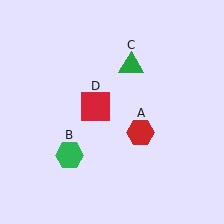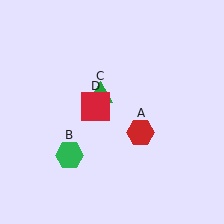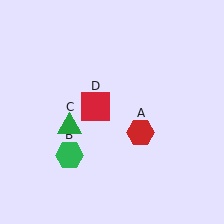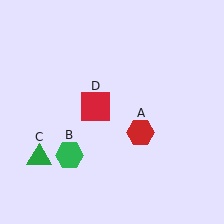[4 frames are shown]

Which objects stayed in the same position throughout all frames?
Red hexagon (object A) and green hexagon (object B) and red square (object D) remained stationary.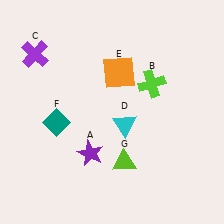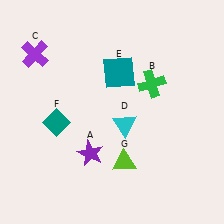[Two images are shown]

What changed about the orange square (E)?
In Image 1, E is orange. In Image 2, it changed to teal.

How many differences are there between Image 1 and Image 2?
There are 2 differences between the two images.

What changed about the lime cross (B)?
In Image 1, B is lime. In Image 2, it changed to green.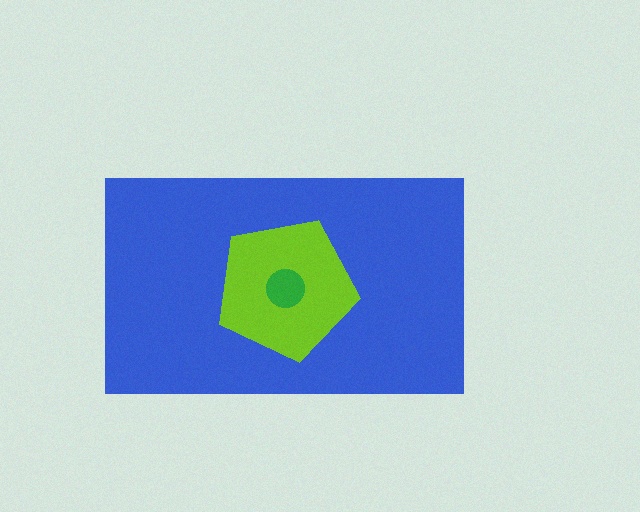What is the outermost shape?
The blue rectangle.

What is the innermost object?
The green circle.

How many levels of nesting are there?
3.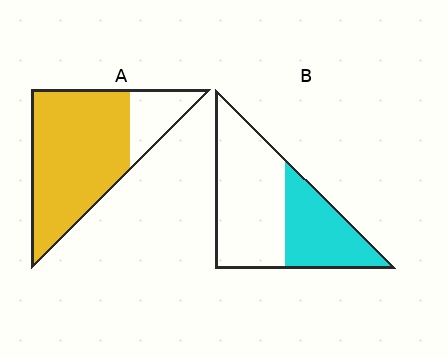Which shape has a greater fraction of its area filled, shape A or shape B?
Shape A.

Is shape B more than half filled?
No.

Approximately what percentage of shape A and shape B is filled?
A is approximately 80% and B is approximately 40%.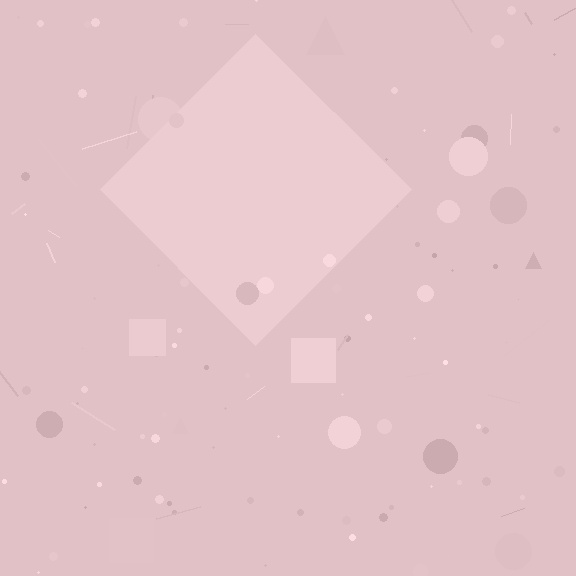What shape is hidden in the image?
A diamond is hidden in the image.